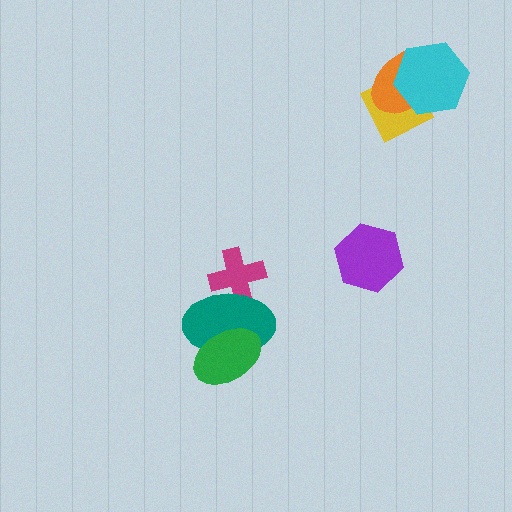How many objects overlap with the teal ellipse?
2 objects overlap with the teal ellipse.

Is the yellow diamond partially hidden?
Yes, it is partially covered by another shape.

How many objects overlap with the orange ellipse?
2 objects overlap with the orange ellipse.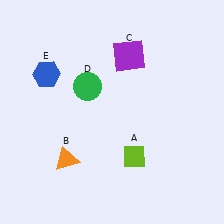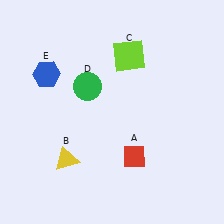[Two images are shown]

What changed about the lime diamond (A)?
In Image 1, A is lime. In Image 2, it changed to red.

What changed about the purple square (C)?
In Image 1, C is purple. In Image 2, it changed to lime.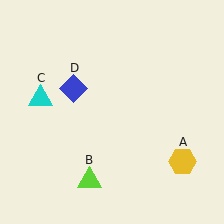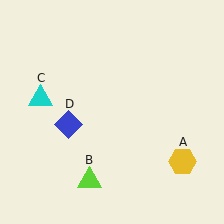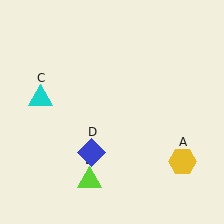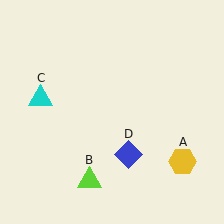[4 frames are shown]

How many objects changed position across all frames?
1 object changed position: blue diamond (object D).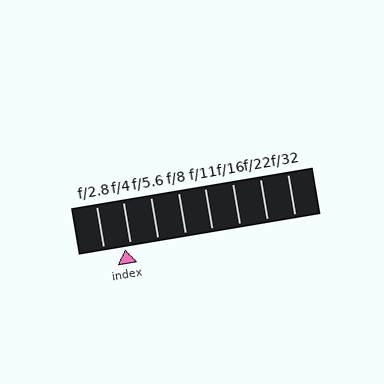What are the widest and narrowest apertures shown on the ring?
The widest aperture shown is f/2.8 and the narrowest is f/32.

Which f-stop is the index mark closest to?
The index mark is closest to f/4.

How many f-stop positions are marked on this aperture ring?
There are 8 f-stop positions marked.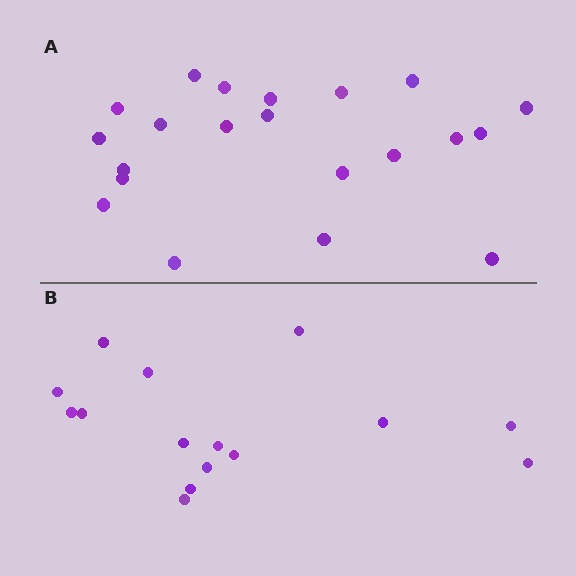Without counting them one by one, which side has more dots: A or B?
Region A (the top region) has more dots.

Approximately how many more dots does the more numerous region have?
Region A has about 6 more dots than region B.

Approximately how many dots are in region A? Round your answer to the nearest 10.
About 20 dots. (The exact count is 21, which rounds to 20.)